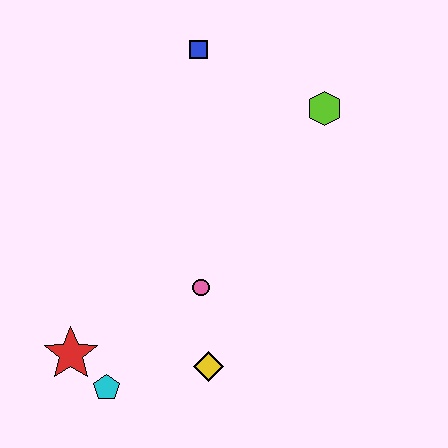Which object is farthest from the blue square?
The cyan pentagon is farthest from the blue square.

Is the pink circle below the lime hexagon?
Yes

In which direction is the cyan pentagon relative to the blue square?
The cyan pentagon is below the blue square.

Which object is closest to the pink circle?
The yellow diamond is closest to the pink circle.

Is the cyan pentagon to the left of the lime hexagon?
Yes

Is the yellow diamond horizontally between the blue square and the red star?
No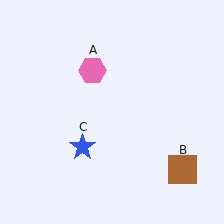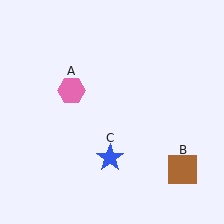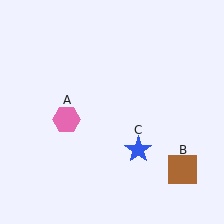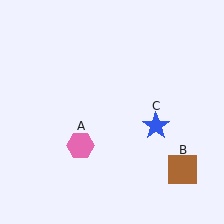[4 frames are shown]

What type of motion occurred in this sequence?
The pink hexagon (object A), blue star (object C) rotated counterclockwise around the center of the scene.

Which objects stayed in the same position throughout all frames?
Brown square (object B) remained stationary.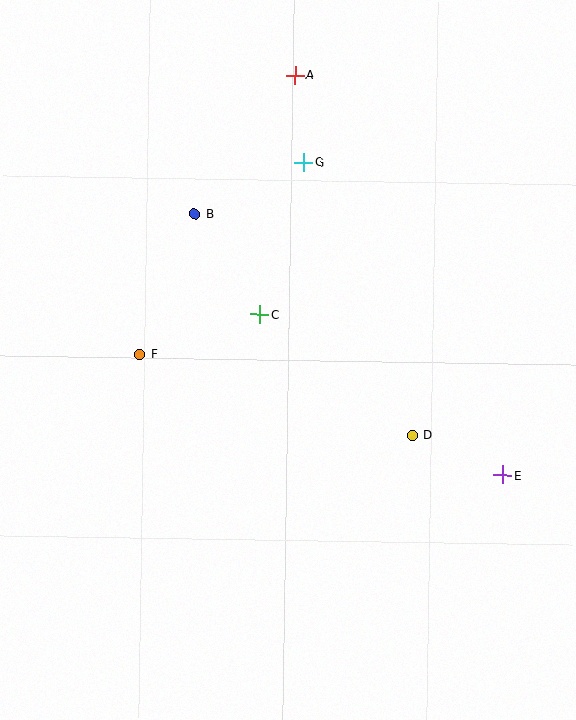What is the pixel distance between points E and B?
The distance between E and B is 403 pixels.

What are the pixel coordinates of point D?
Point D is at (412, 435).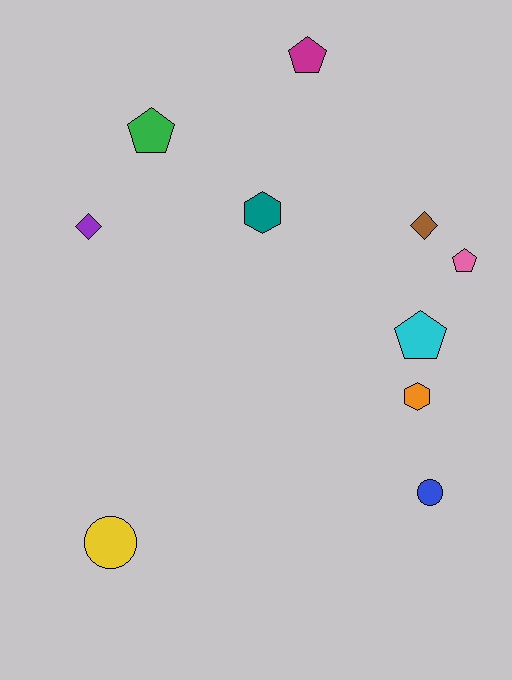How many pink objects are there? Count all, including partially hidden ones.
There is 1 pink object.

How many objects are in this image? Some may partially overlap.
There are 10 objects.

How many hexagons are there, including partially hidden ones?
There are 2 hexagons.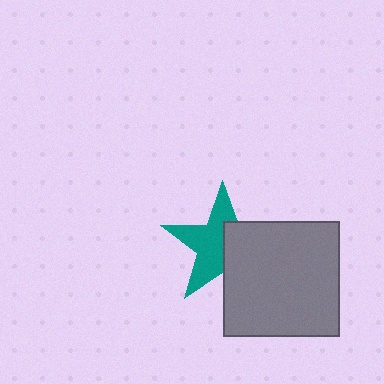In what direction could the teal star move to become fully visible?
The teal star could move left. That would shift it out from behind the gray square entirely.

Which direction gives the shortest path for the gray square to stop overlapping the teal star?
Moving right gives the shortest separation.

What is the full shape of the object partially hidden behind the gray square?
The partially hidden object is a teal star.